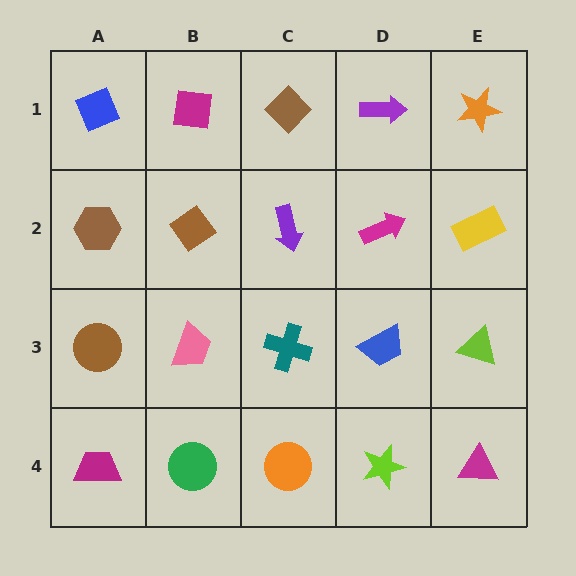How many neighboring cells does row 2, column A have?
3.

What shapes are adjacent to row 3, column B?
A brown diamond (row 2, column B), a green circle (row 4, column B), a brown circle (row 3, column A), a teal cross (row 3, column C).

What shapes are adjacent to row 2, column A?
A blue diamond (row 1, column A), a brown circle (row 3, column A), a brown diamond (row 2, column B).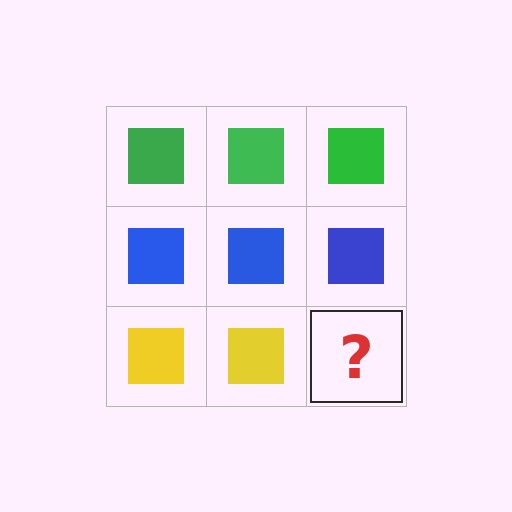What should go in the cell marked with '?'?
The missing cell should contain a yellow square.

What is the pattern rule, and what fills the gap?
The rule is that each row has a consistent color. The gap should be filled with a yellow square.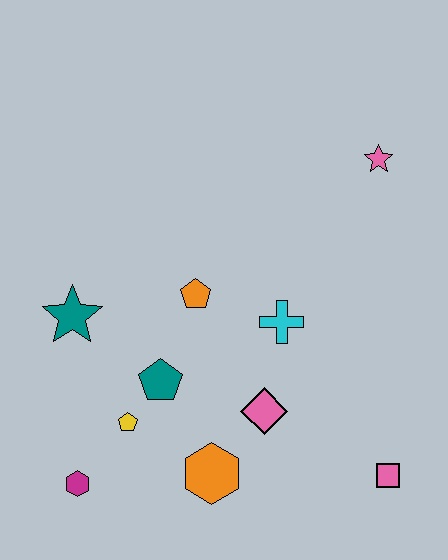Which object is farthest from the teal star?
The pink square is farthest from the teal star.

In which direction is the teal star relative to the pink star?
The teal star is to the left of the pink star.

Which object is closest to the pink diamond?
The orange hexagon is closest to the pink diamond.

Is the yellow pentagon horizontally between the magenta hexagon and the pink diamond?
Yes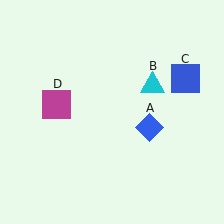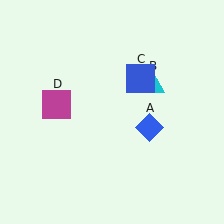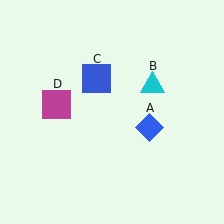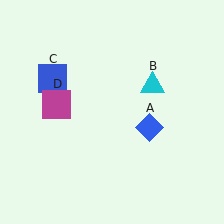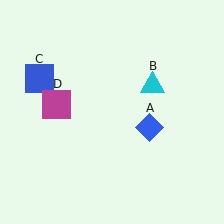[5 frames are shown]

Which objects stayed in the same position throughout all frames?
Blue diamond (object A) and cyan triangle (object B) and magenta square (object D) remained stationary.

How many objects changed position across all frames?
1 object changed position: blue square (object C).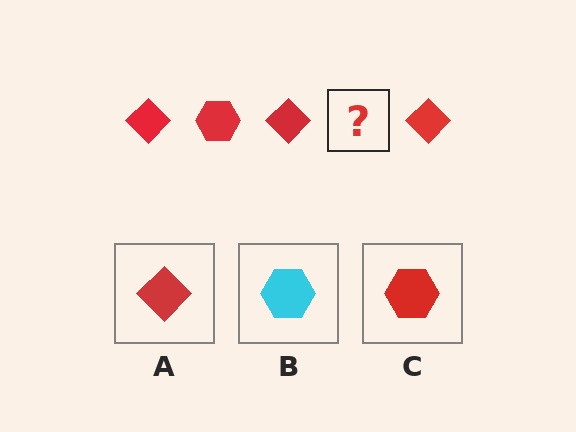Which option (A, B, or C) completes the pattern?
C.